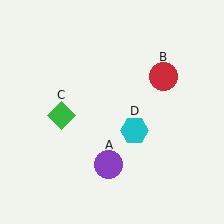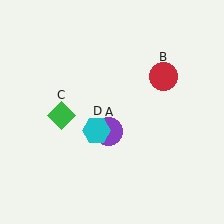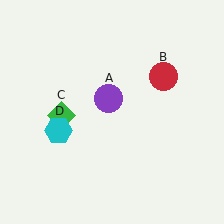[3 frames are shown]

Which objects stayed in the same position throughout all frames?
Red circle (object B) and green diamond (object C) remained stationary.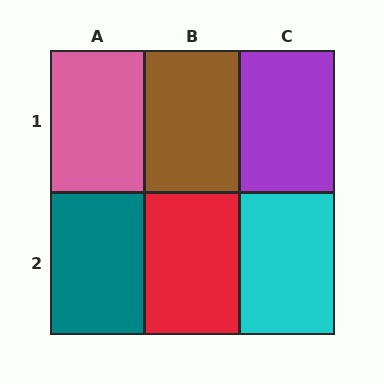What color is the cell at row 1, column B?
Brown.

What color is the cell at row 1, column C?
Purple.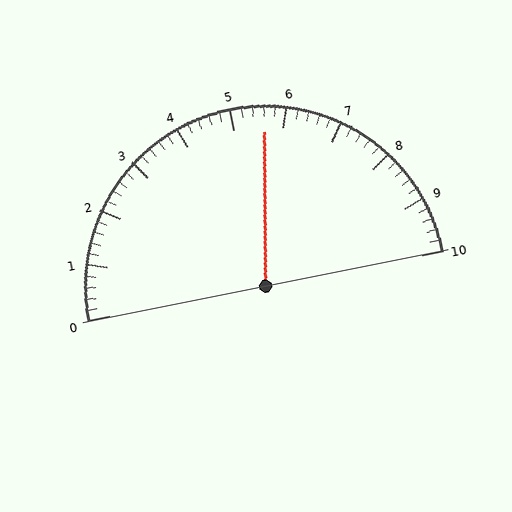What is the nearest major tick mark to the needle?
The nearest major tick mark is 6.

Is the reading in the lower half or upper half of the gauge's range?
The reading is in the upper half of the range (0 to 10).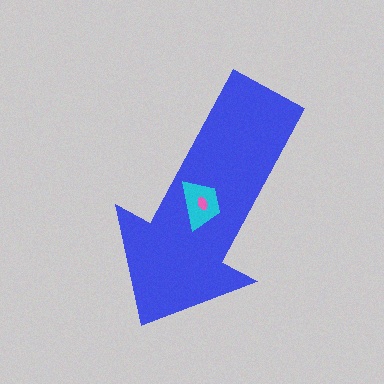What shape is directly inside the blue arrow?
The cyan trapezoid.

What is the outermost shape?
The blue arrow.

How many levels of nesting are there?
3.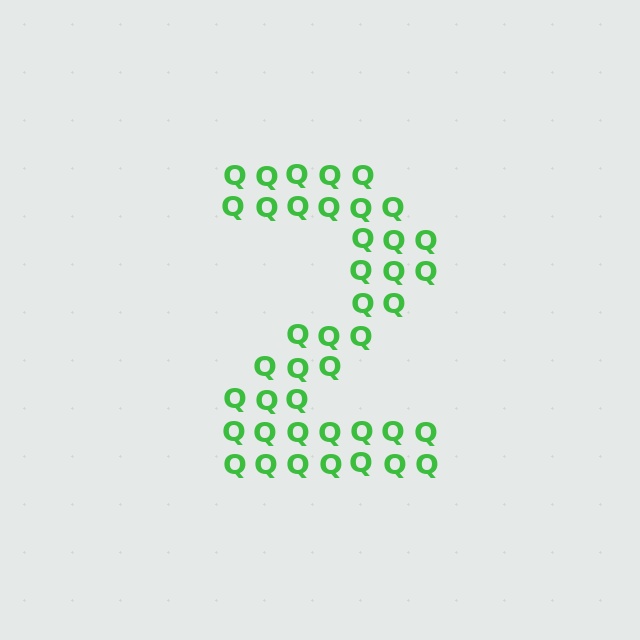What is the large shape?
The large shape is the digit 2.